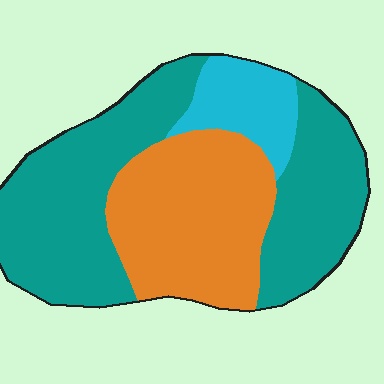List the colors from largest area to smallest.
From largest to smallest: teal, orange, cyan.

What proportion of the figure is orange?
Orange takes up between a third and a half of the figure.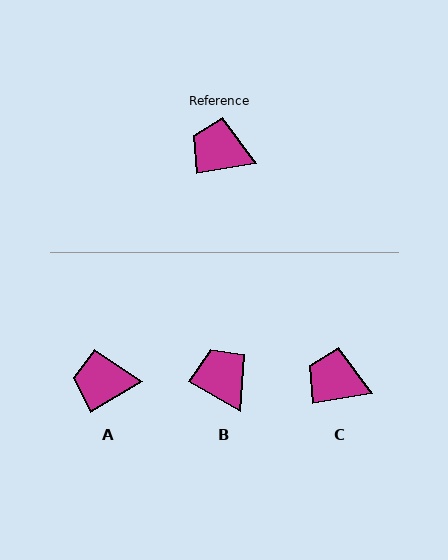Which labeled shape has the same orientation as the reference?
C.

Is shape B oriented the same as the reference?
No, it is off by about 40 degrees.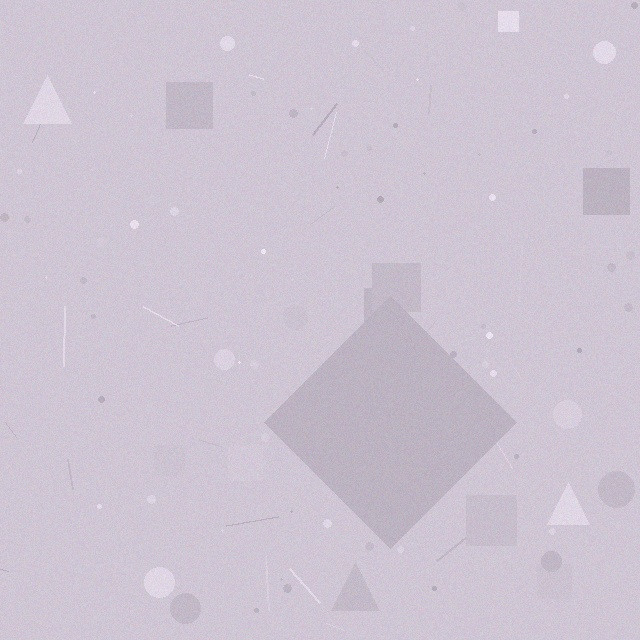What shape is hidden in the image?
A diamond is hidden in the image.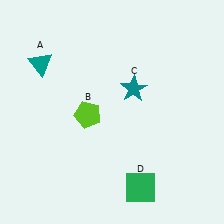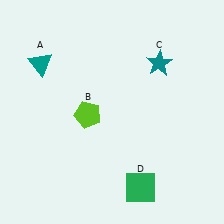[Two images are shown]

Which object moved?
The teal star (C) moved up.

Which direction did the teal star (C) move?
The teal star (C) moved up.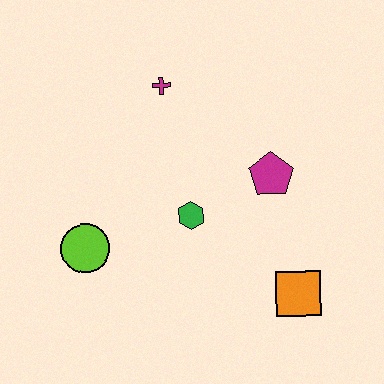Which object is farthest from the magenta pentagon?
The lime circle is farthest from the magenta pentagon.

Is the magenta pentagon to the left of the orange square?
Yes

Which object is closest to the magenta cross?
The green hexagon is closest to the magenta cross.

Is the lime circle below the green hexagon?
Yes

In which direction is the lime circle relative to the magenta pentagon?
The lime circle is to the left of the magenta pentagon.